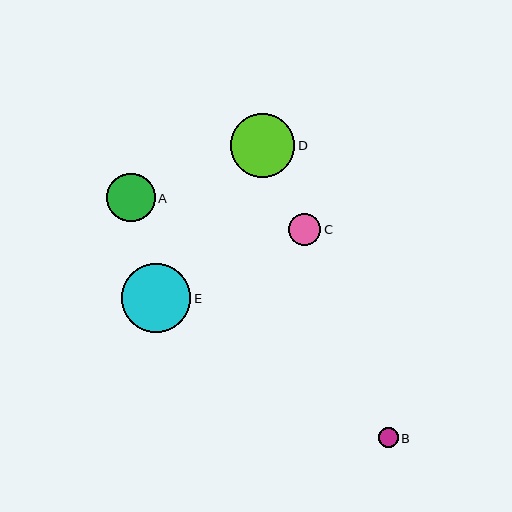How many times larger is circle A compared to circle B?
Circle A is approximately 2.4 times the size of circle B.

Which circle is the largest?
Circle E is the largest with a size of approximately 69 pixels.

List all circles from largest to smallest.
From largest to smallest: E, D, A, C, B.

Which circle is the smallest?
Circle B is the smallest with a size of approximately 20 pixels.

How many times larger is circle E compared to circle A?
Circle E is approximately 1.4 times the size of circle A.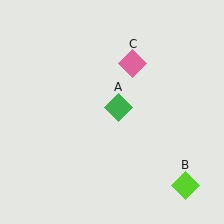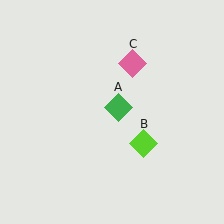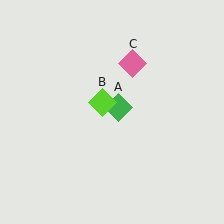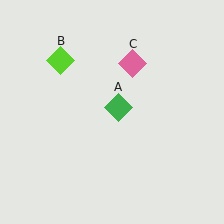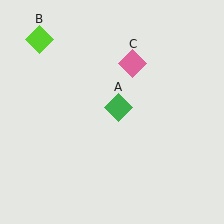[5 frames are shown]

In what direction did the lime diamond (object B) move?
The lime diamond (object B) moved up and to the left.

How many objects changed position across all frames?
1 object changed position: lime diamond (object B).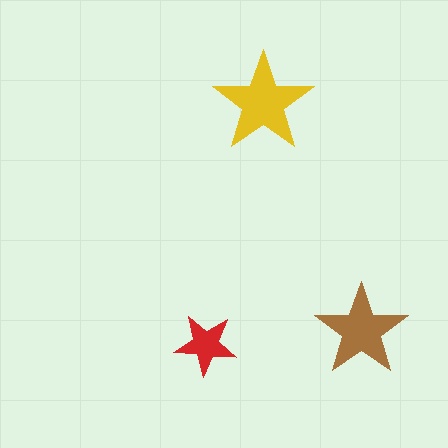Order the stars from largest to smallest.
the yellow one, the brown one, the red one.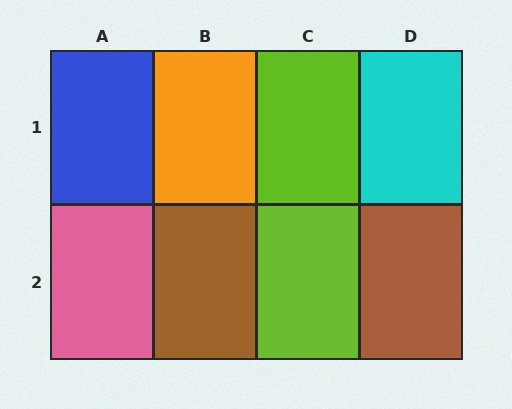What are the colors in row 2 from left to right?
Pink, brown, lime, brown.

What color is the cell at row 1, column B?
Orange.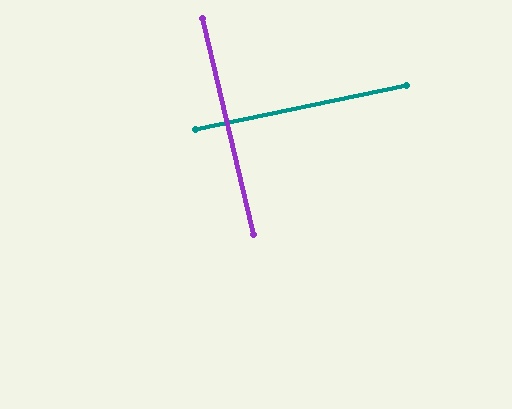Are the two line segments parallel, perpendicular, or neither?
Perpendicular — they meet at approximately 88°.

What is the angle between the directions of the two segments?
Approximately 88 degrees.